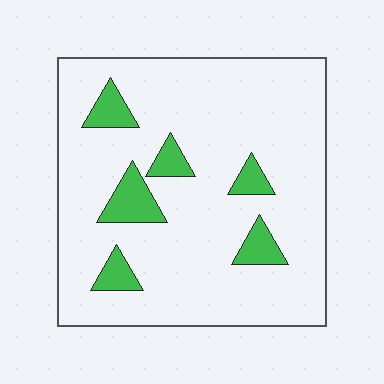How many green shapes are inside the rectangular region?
6.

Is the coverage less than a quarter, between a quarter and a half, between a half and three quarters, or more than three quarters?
Less than a quarter.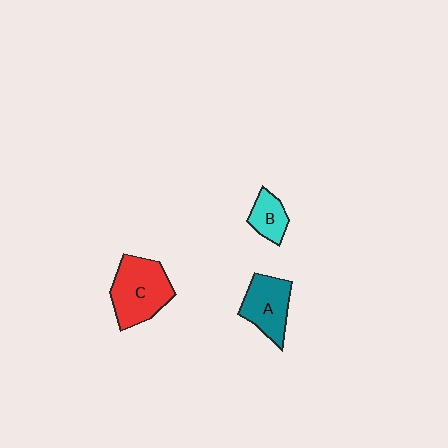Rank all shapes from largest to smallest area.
From largest to smallest: C (red), A (teal), B (cyan).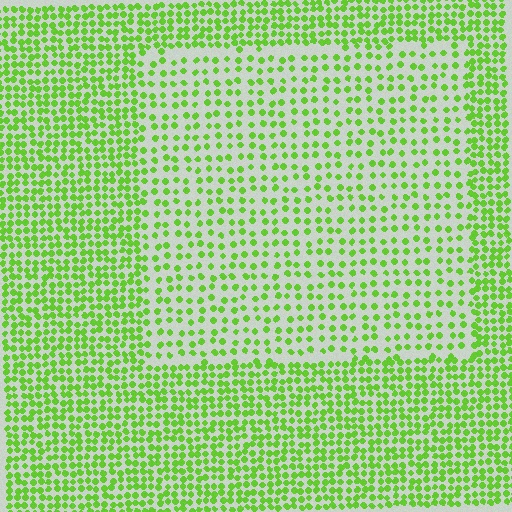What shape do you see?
I see a rectangle.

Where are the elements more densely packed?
The elements are more densely packed outside the rectangle boundary.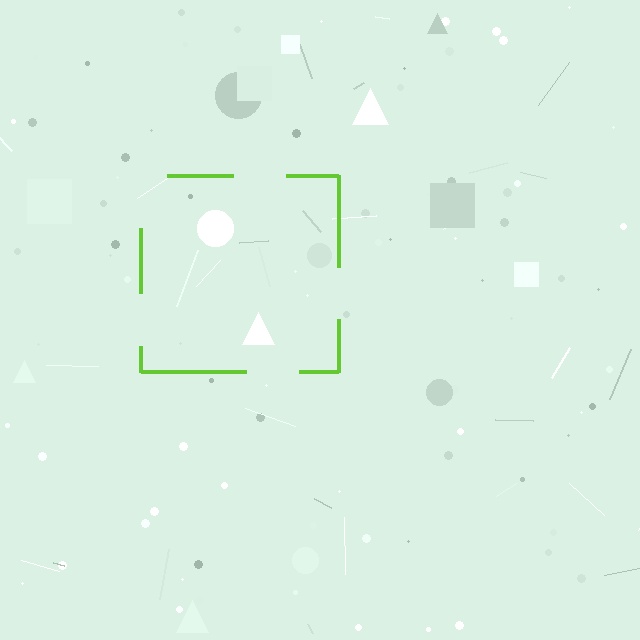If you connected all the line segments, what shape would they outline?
They would outline a square.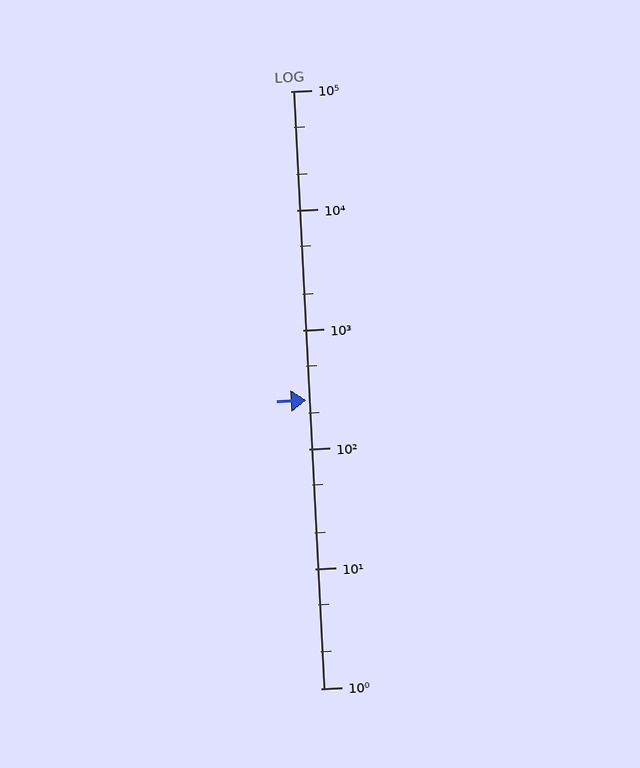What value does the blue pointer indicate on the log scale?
The pointer indicates approximately 260.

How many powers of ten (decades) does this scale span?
The scale spans 5 decades, from 1 to 100000.